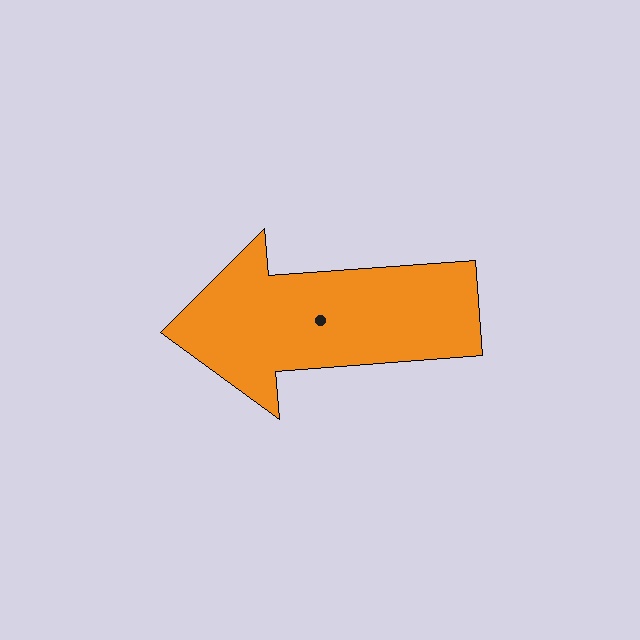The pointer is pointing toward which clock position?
Roughly 9 o'clock.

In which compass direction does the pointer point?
West.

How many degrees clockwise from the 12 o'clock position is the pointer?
Approximately 266 degrees.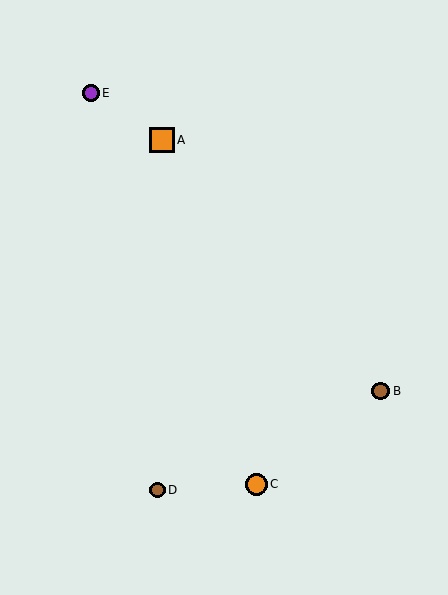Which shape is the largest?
The orange square (labeled A) is the largest.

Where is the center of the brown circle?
The center of the brown circle is at (381, 391).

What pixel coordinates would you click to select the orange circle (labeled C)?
Click at (256, 484) to select the orange circle C.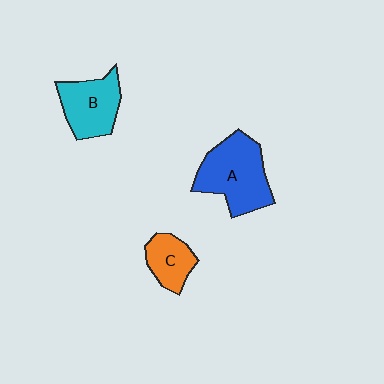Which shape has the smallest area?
Shape C (orange).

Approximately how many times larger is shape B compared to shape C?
Approximately 1.5 times.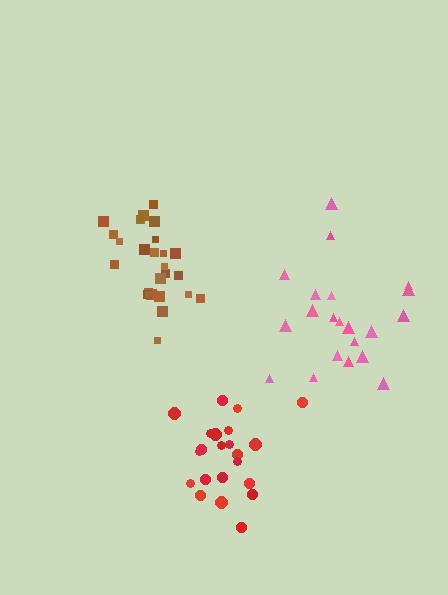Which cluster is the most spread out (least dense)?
Pink.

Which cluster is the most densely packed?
Brown.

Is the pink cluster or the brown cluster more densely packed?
Brown.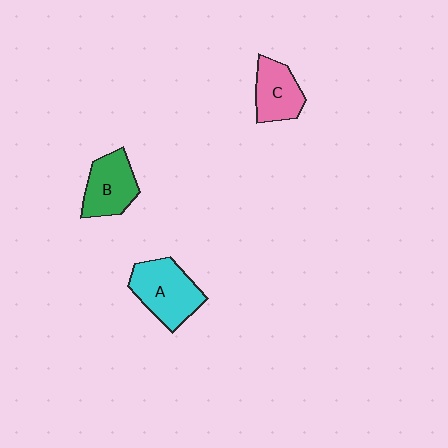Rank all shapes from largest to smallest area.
From largest to smallest: A (cyan), B (green), C (pink).